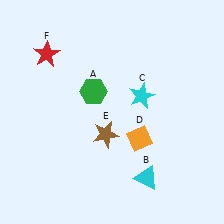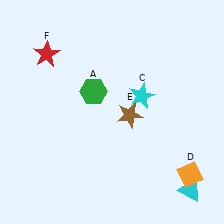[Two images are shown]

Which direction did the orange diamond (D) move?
The orange diamond (D) moved right.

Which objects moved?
The objects that moved are: the cyan triangle (B), the orange diamond (D), the brown star (E).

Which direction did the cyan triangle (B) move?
The cyan triangle (B) moved right.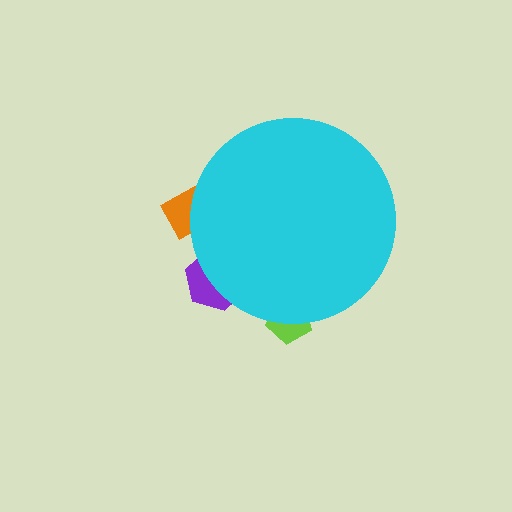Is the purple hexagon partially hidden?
Yes, the purple hexagon is partially hidden behind the cyan circle.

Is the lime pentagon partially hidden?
Yes, the lime pentagon is partially hidden behind the cyan circle.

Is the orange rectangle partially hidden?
Yes, the orange rectangle is partially hidden behind the cyan circle.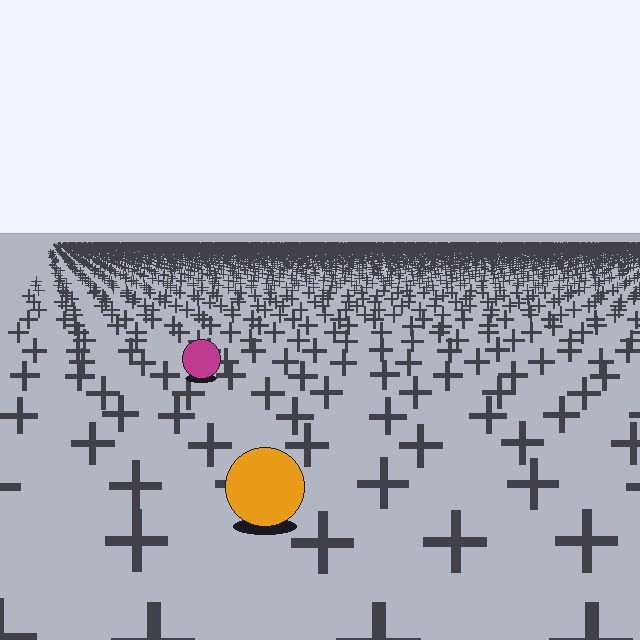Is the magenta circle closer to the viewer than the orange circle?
No. The orange circle is closer — you can tell from the texture gradient: the ground texture is coarser near it.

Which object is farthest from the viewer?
The magenta circle is farthest from the viewer. It appears smaller and the ground texture around it is denser.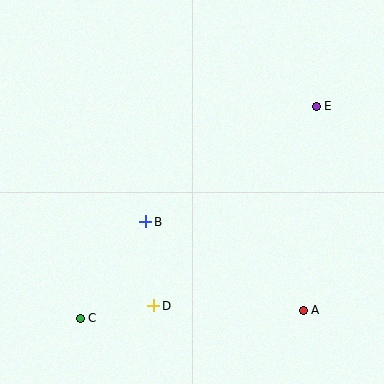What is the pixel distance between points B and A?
The distance between B and A is 181 pixels.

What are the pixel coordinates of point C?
Point C is at (80, 318).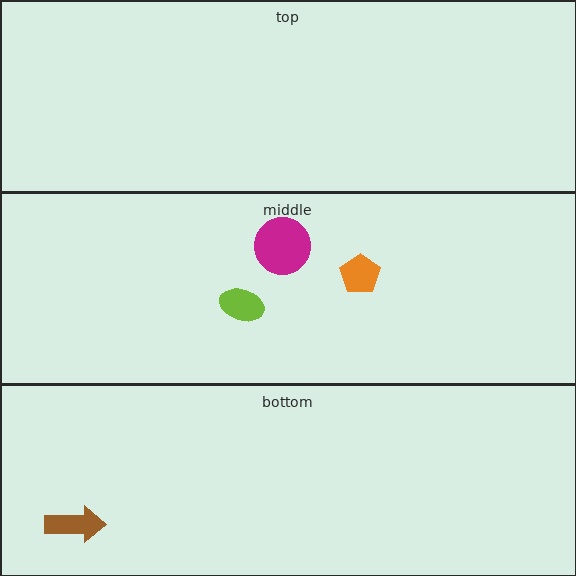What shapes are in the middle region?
The lime ellipse, the magenta circle, the orange pentagon.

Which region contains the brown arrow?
The bottom region.